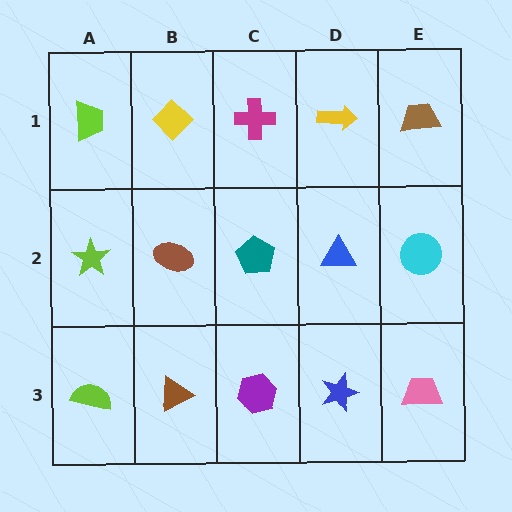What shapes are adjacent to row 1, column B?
A brown ellipse (row 2, column B), a lime trapezoid (row 1, column A), a magenta cross (row 1, column C).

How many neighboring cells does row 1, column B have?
3.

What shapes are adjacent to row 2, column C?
A magenta cross (row 1, column C), a purple hexagon (row 3, column C), a brown ellipse (row 2, column B), a blue triangle (row 2, column D).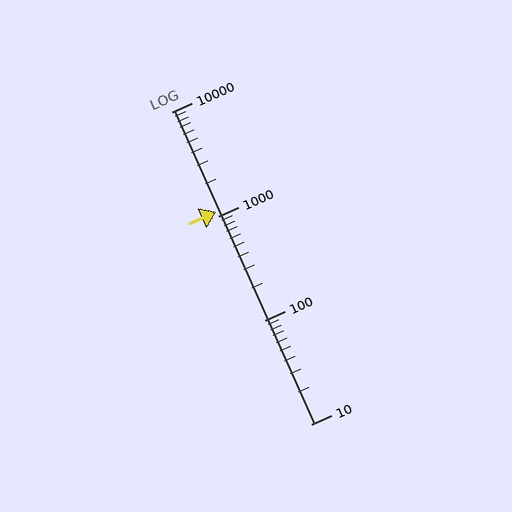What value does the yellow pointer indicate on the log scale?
The pointer indicates approximately 1100.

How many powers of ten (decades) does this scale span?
The scale spans 3 decades, from 10 to 10000.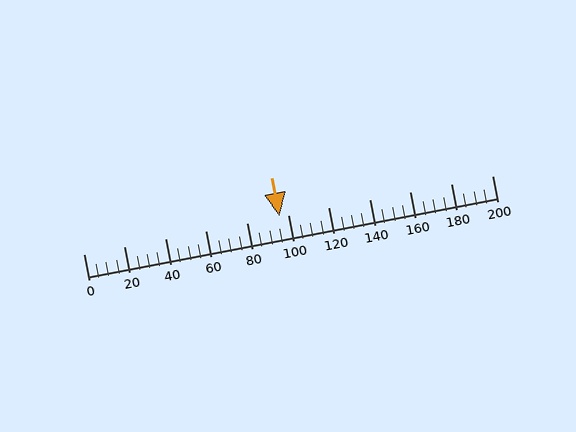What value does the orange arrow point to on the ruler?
The orange arrow points to approximately 96.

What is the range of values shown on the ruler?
The ruler shows values from 0 to 200.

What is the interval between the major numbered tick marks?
The major tick marks are spaced 20 units apart.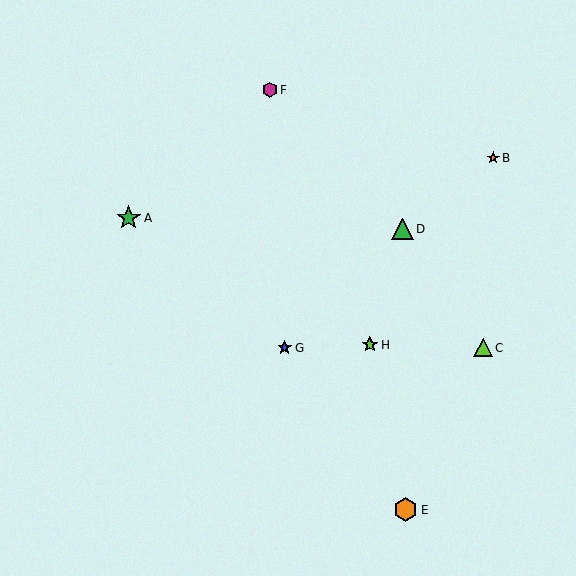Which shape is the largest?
The green star (labeled A) is the largest.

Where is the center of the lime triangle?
The center of the lime triangle is at (483, 348).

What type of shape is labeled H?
Shape H is a lime star.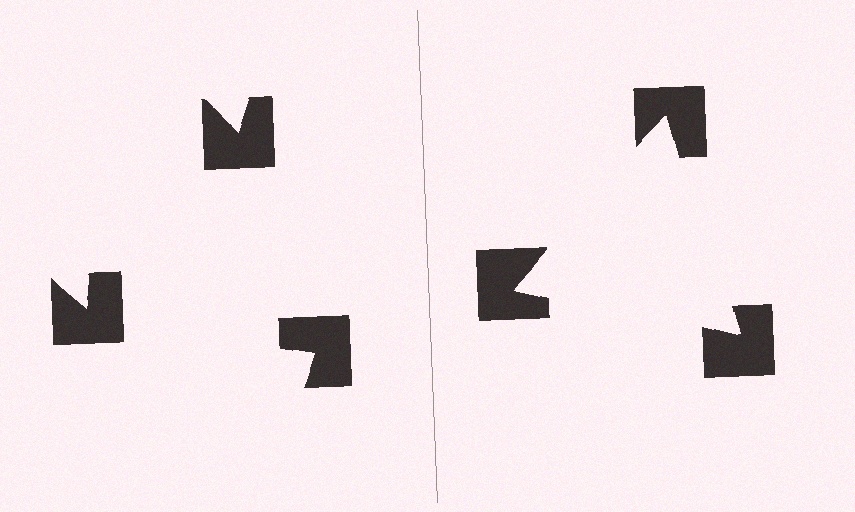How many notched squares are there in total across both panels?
6 — 3 on each side.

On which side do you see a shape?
An illusory triangle appears on the right side. On the left side the wedge cuts are rotated, so no coherent shape forms.